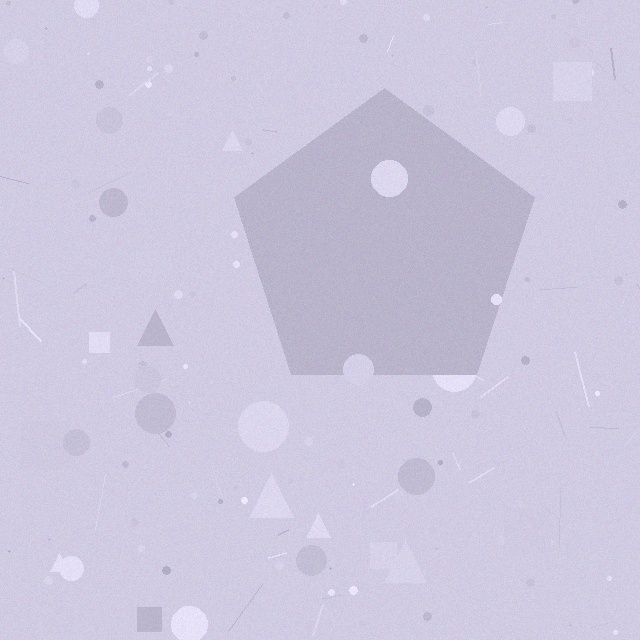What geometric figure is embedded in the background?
A pentagon is embedded in the background.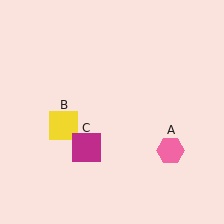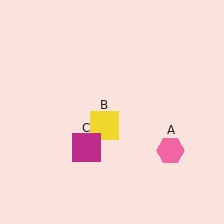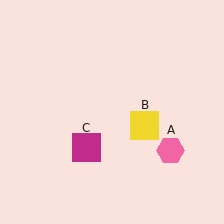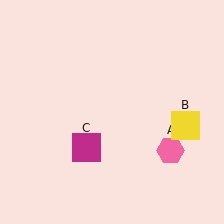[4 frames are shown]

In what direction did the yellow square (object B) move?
The yellow square (object B) moved right.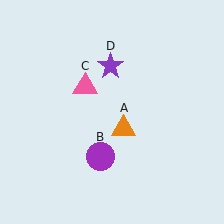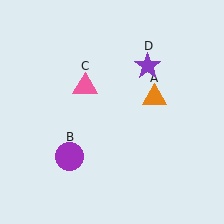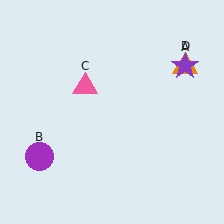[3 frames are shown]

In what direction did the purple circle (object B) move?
The purple circle (object B) moved left.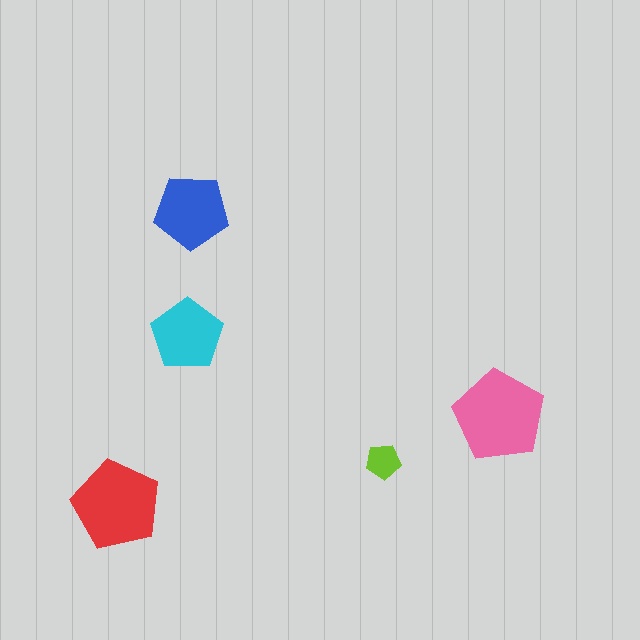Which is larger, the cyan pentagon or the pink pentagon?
The pink one.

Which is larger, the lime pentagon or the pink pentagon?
The pink one.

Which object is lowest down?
The red pentagon is bottommost.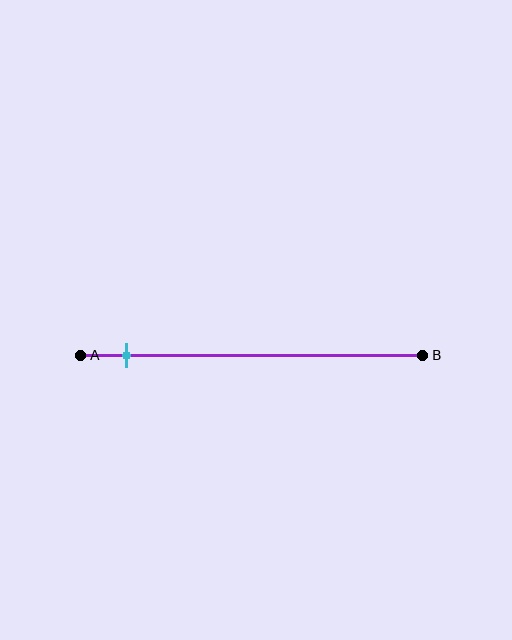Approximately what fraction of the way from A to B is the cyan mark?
The cyan mark is approximately 15% of the way from A to B.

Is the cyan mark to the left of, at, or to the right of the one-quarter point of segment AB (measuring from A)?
The cyan mark is to the left of the one-quarter point of segment AB.